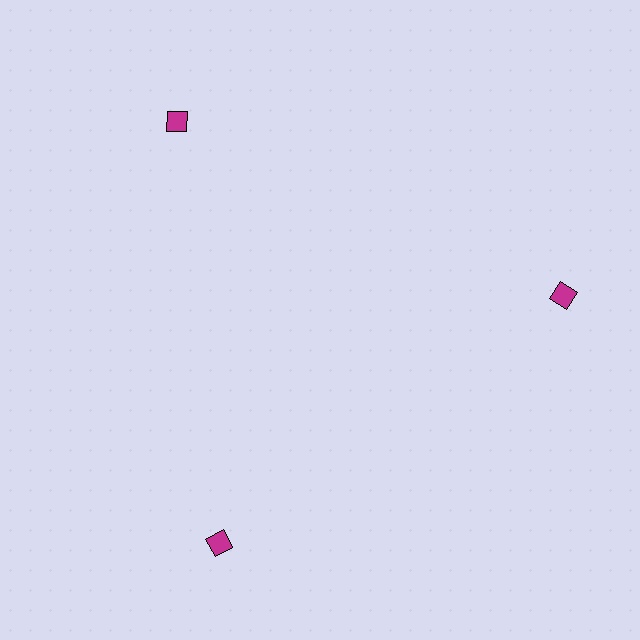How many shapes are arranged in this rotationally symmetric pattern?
There are 3 shapes, arranged in 3 groups of 1.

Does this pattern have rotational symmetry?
Yes, this pattern has 3-fold rotational symmetry. It looks the same after rotating 120 degrees around the center.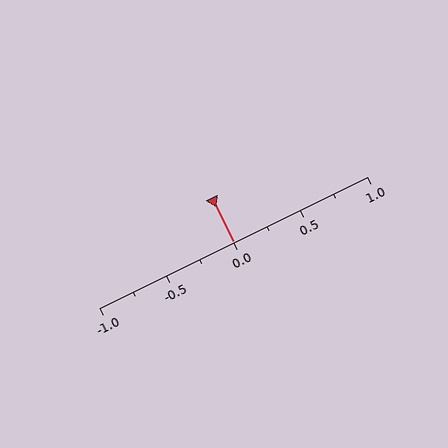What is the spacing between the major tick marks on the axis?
The major ticks are spaced 0.5 apart.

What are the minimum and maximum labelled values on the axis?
The axis runs from -1.0 to 1.0.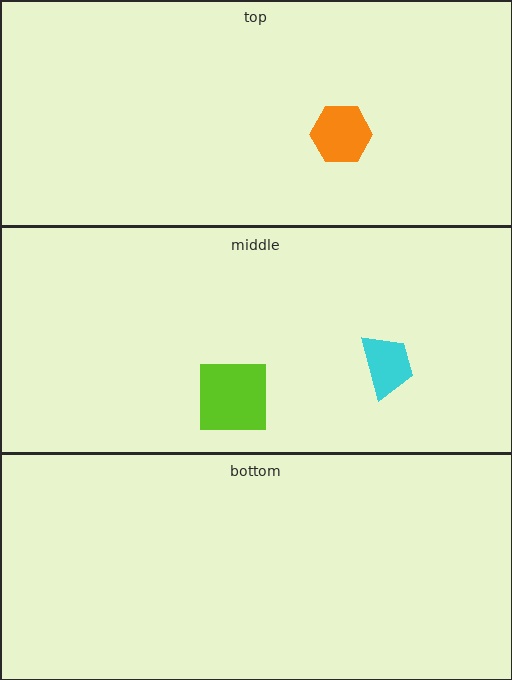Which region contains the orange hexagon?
The top region.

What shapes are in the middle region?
The cyan trapezoid, the lime square.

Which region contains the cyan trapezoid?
The middle region.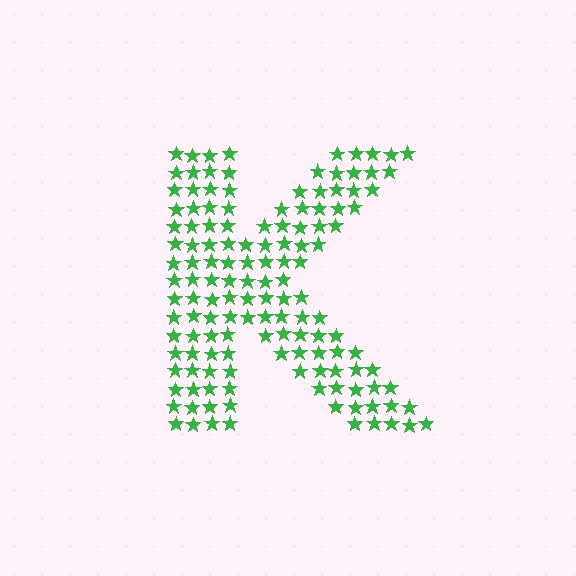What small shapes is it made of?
It is made of small stars.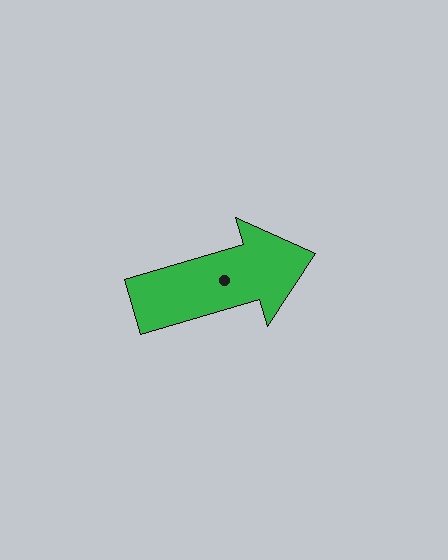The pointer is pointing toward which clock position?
Roughly 2 o'clock.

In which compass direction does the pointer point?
East.